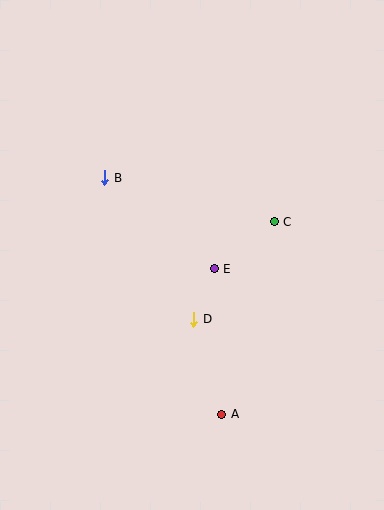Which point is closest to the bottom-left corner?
Point A is closest to the bottom-left corner.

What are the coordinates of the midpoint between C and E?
The midpoint between C and E is at (244, 245).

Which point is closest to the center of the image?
Point E at (214, 269) is closest to the center.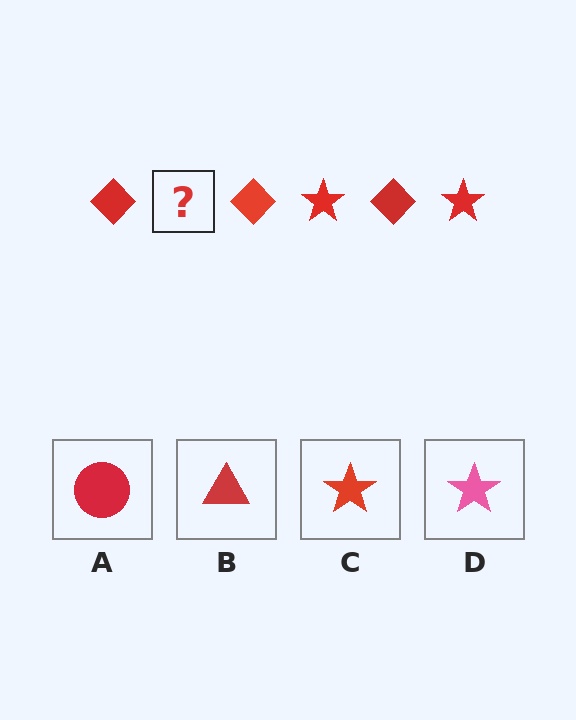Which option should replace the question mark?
Option C.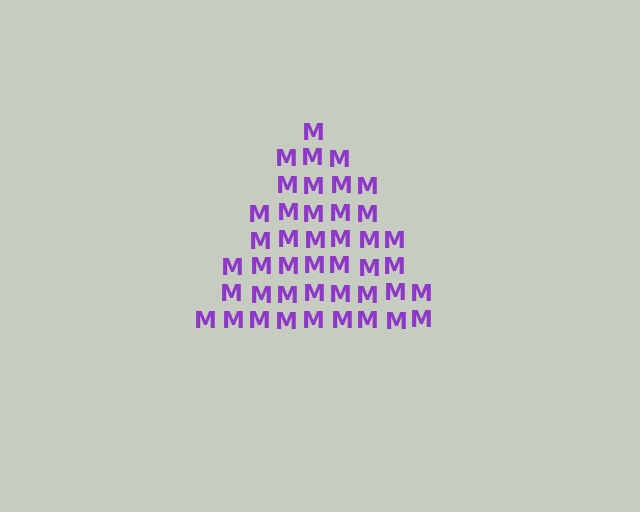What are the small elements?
The small elements are letter M's.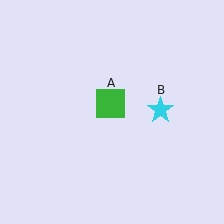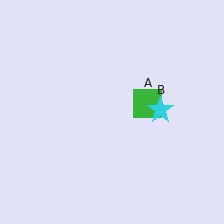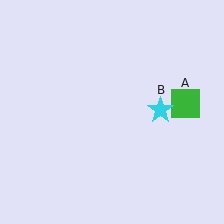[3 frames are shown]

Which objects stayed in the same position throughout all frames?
Cyan star (object B) remained stationary.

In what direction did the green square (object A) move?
The green square (object A) moved right.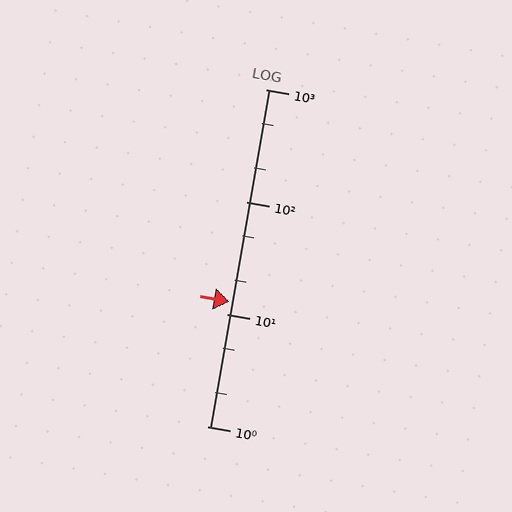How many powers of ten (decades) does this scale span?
The scale spans 3 decades, from 1 to 1000.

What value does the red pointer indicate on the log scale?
The pointer indicates approximately 13.